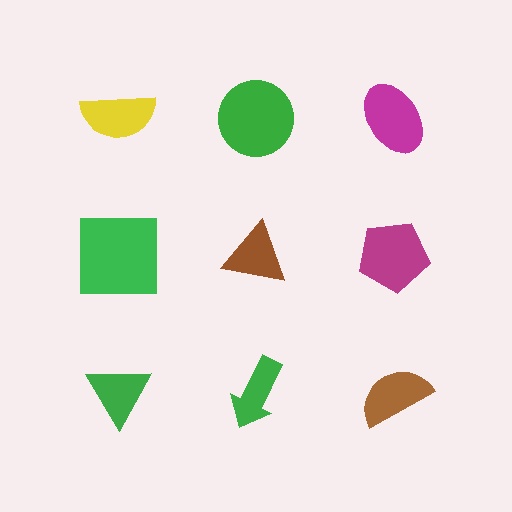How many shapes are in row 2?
3 shapes.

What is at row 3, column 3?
A brown semicircle.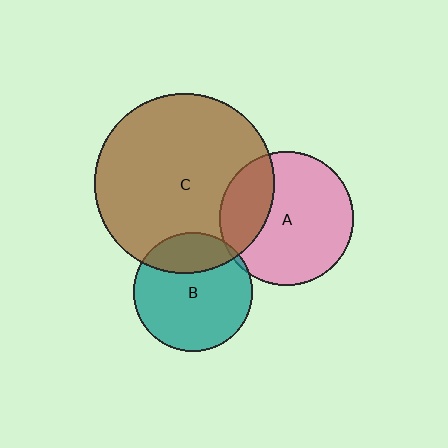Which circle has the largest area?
Circle C (brown).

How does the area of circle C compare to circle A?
Approximately 1.8 times.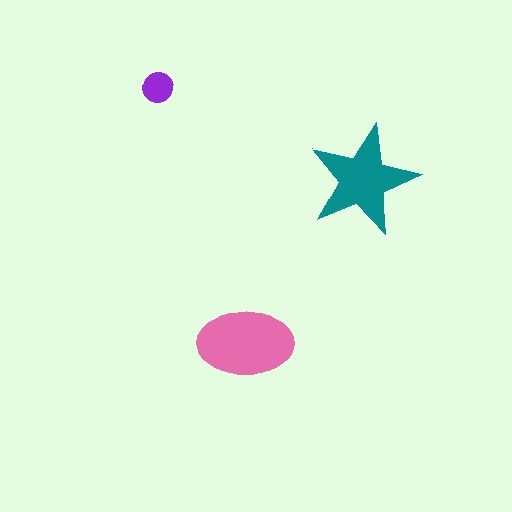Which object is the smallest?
The purple circle.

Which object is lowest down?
The pink ellipse is bottommost.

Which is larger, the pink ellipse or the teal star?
The pink ellipse.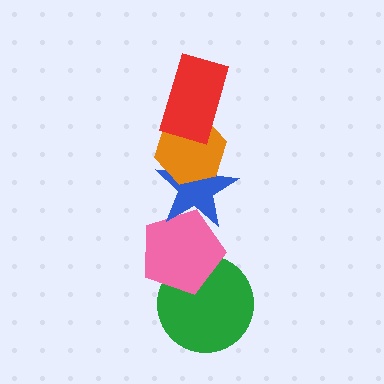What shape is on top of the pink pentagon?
The blue star is on top of the pink pentagon.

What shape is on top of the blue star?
The orange hexagon is on top of the blue star.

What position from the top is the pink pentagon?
The pink pentagon is 4th from the top.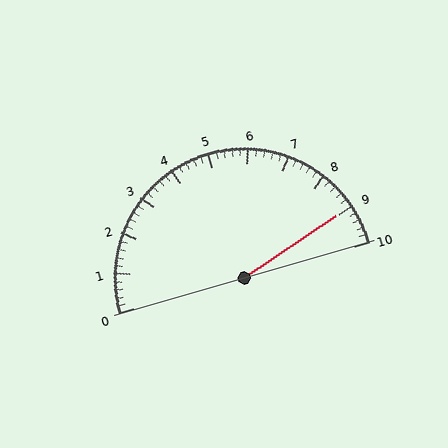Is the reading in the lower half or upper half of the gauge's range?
The reading is in the upper half of the range (0 to 10).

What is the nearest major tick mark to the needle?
The nearest major tick mark is 9.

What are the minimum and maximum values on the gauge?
The gauge ranges from 0 to 10.